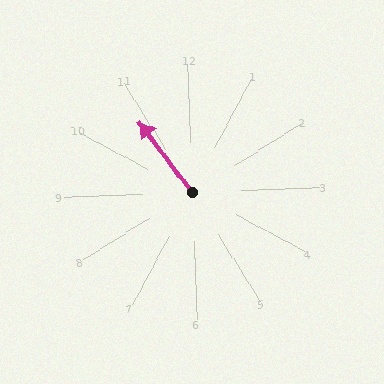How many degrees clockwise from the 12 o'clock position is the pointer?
Approximately 325 degrees.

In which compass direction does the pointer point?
Northwest.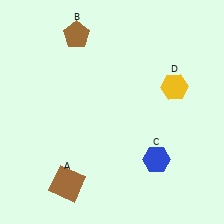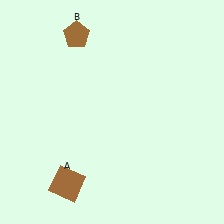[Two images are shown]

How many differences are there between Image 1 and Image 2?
There are 2 differences between the two images.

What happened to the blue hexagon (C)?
The blue hexagon (C) was removed in Image 2. It was in the bottom-right area of Image 1.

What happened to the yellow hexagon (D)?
The yellow hexagon (D) was removed in Image 2. It was in the top-right area of Image 1.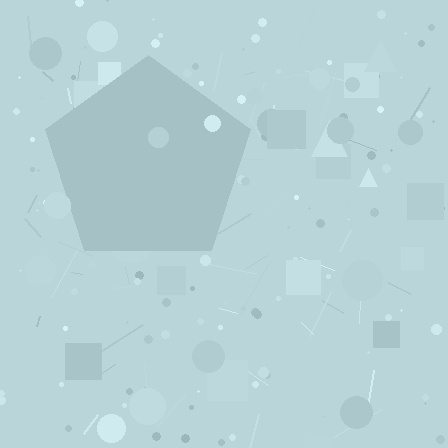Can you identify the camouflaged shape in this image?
The camouflaged shape is a pentagon.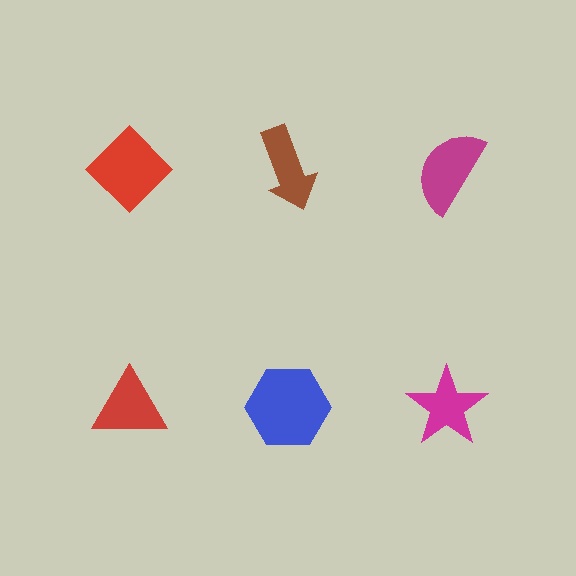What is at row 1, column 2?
A brown arrow.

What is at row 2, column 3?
A magenta star.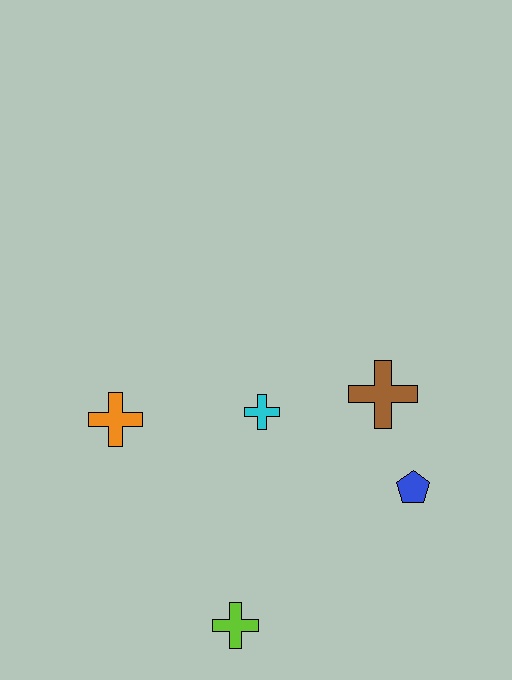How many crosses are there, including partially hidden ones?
There are 4 crosses.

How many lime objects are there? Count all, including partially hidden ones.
There is 1 lime object.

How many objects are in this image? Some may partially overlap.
There are 5 objects.